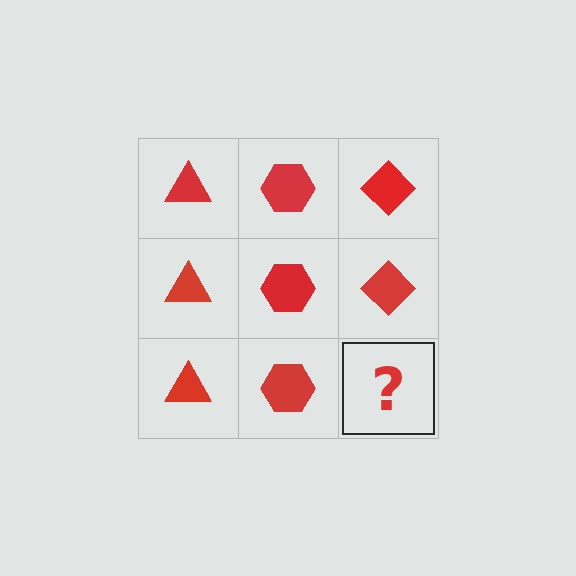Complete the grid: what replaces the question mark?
The question mark should be replaced with a red diamond.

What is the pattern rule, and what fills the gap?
The rule is that each column has a consistent shape. The gap should be filled with a red diamond.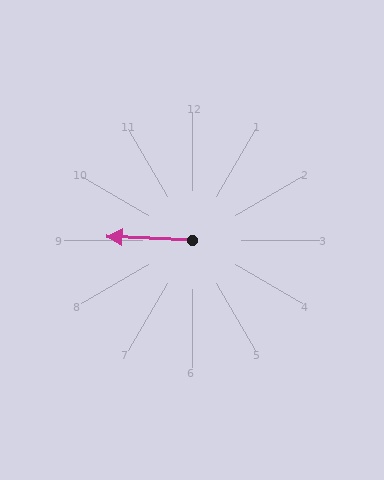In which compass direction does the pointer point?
West.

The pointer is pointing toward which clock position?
Roughly 9 o'clock.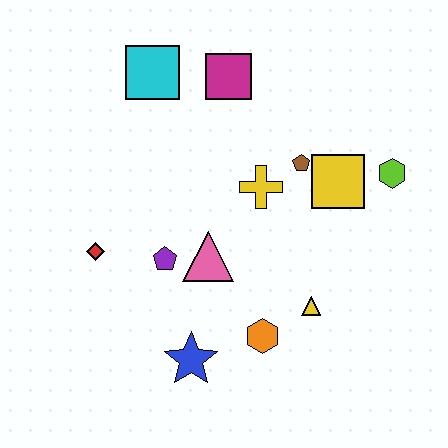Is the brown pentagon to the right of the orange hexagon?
Yes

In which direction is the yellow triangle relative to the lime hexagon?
The yellow triangle is below the lime hexagon.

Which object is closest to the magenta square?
The cyan square is closest to the magenta square.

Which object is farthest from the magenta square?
The blue star is farthest from the magenta square.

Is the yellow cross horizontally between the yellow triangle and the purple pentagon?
Yes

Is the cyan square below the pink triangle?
No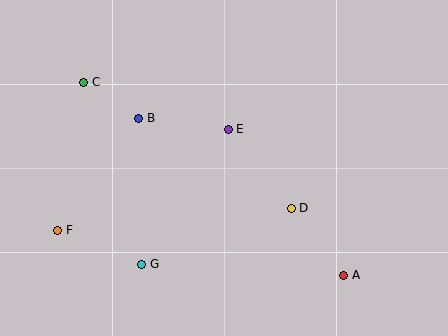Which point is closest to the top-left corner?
Point C is closest to the top-left corner.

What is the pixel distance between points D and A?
The distance between D and A is 85 pixels.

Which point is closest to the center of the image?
Point E at (228, 129) is closest to the center.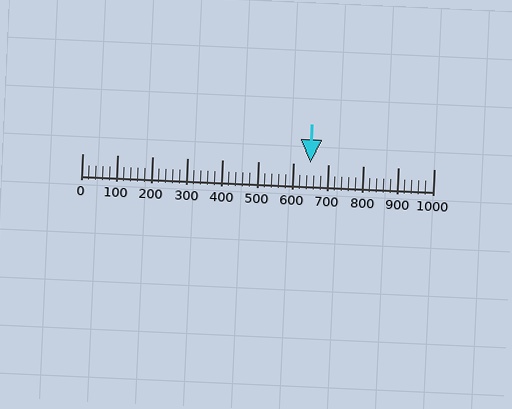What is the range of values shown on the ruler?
The ruler shows values from 0 to 1000.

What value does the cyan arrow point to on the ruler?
The cyan arrow points to approximately 650.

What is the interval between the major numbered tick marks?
The major tick marks are spaced 100 units apart.